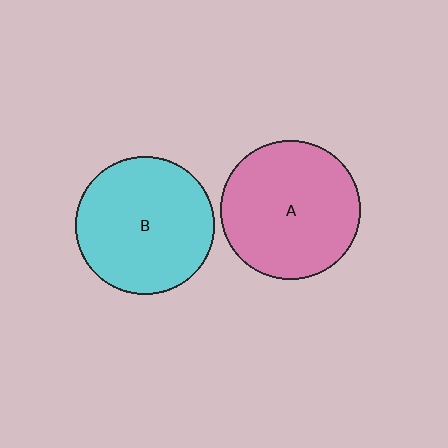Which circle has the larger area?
Circle A (pink).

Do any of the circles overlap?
No, none of the circles overlap.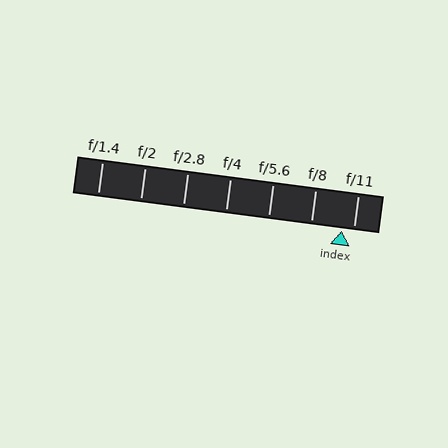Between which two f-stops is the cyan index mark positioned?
The index mark is between f/8 and f/11.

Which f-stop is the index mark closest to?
The index mark is closest to f/11.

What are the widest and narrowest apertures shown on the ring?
The widest aperture shown is f/1.4 and the narrowest is f/11.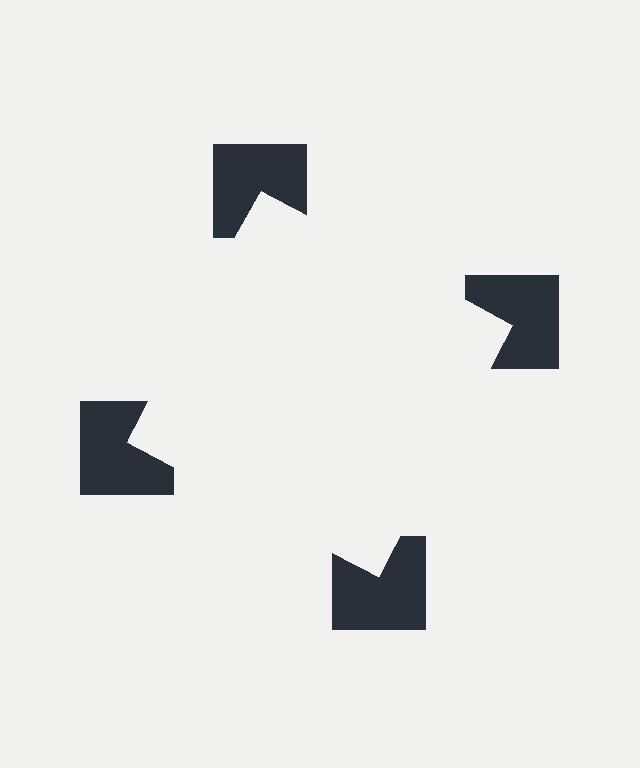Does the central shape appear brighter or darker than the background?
It typically appears slightly brighter than the background, even though no actual brightness change is drawn.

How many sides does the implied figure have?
4 sides.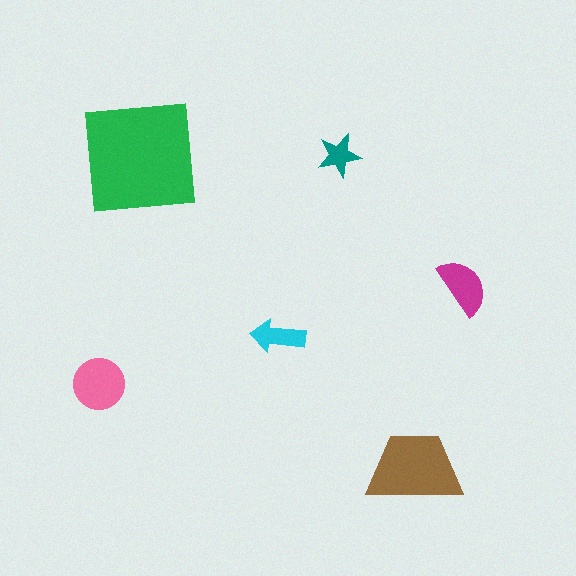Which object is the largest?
The green square.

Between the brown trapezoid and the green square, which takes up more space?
The green square.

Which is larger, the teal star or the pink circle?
The pink circle.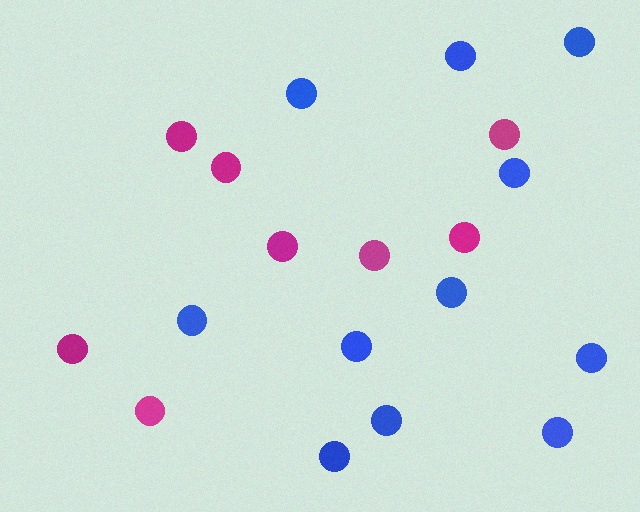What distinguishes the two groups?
There are 2 groups: one group of magenta circles (8) and one group of blue circles (11).